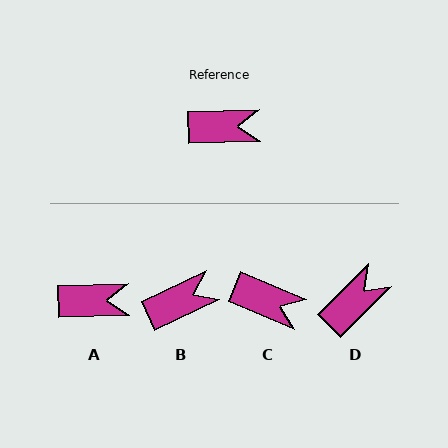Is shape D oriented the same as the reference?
No, it is off by about 44 degrees.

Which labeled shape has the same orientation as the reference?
A.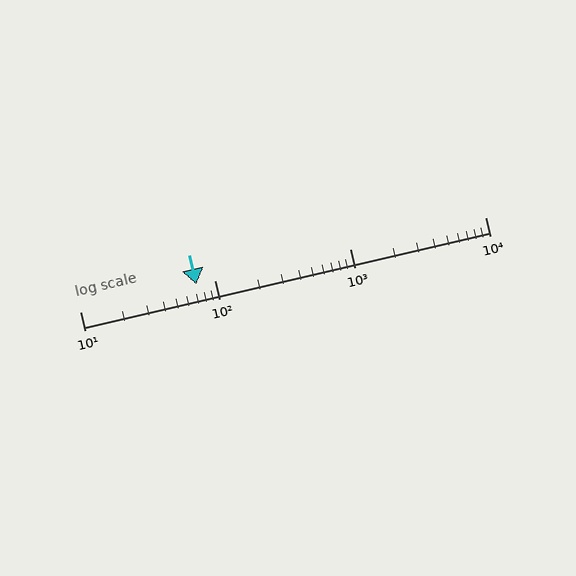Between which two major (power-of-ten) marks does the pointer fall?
The pointer is between 10 and 100.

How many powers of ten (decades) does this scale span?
The scale spans 3 decades, from 10 to 10000.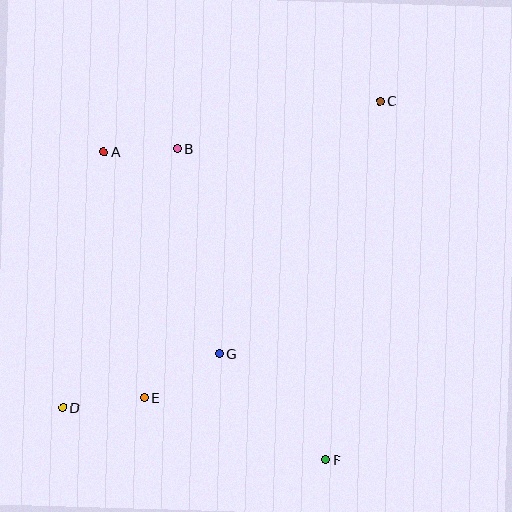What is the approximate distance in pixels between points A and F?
The distance between A and F is approximately 380 pixels.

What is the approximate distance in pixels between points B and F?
The distance between B and F is approximately 345 pixels.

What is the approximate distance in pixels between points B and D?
The distance between B and D is approximately 283 pixels.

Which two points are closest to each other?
Points A and B are closest to each other.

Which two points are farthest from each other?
Points C and D are farthest from each other.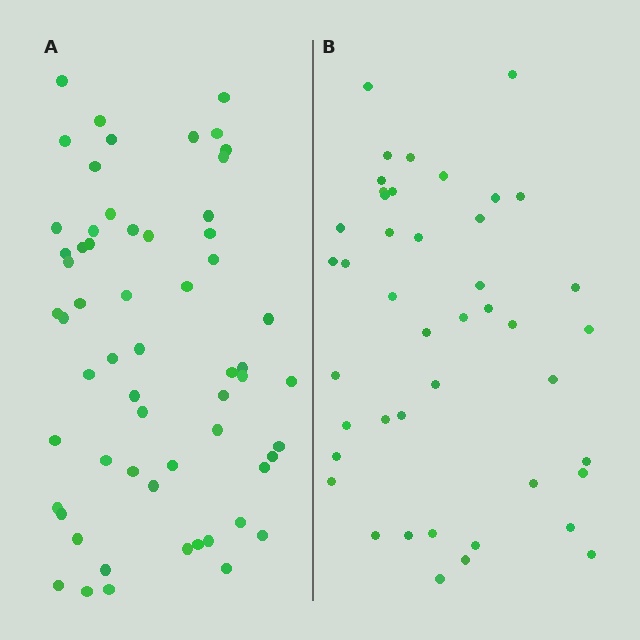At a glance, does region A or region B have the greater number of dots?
Region A (the left region) has more dots.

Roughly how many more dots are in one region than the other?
Region A has approximately 15 more dots than region B.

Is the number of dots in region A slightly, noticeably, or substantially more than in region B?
Region A has noticeably more, but not dramatically so. The ratio is roughly 1.4 to 1.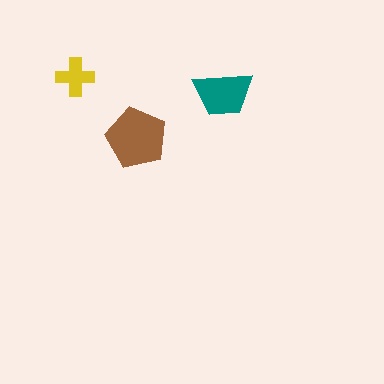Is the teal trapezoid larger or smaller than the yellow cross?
Larger.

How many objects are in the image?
There are 3 objects in the image.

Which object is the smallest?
The yellow cross.